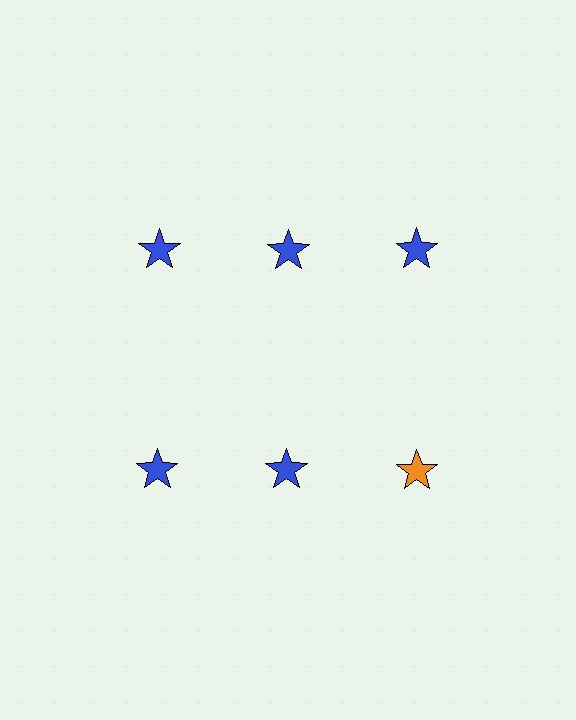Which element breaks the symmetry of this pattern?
The orange star in the second row, center column breaks the symmetry. All other shapes are blue stars.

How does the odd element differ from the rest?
It has a different color: orange instead of blue.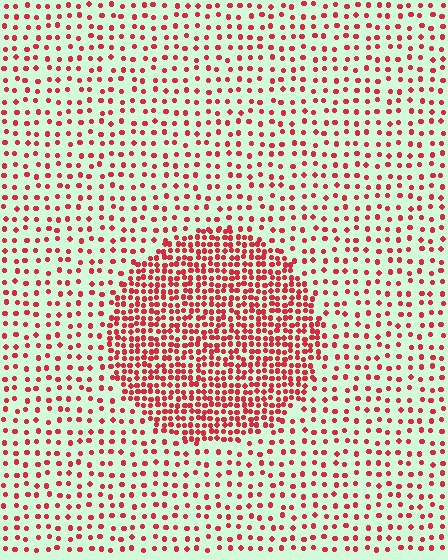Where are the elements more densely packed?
The elements are more densely packed inside the circle boundary.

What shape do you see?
I see a circle.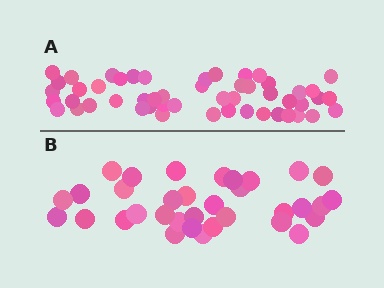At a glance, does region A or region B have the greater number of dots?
Region A (the top region) has more dots.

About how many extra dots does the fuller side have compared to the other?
Region A has approximately 15 more dots than region B.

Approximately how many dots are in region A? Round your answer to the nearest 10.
About 50 dots. (The exact count is 51, which rounds to 50.)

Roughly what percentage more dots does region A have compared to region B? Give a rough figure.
About 50% more.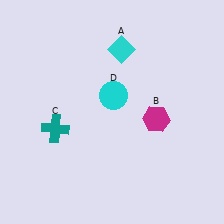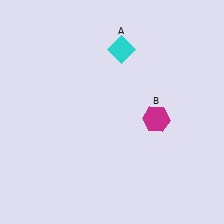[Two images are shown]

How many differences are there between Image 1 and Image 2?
There are 2 differences between the two images.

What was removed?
The teal cross (C), the cyan circle (D) were removed in Image 2.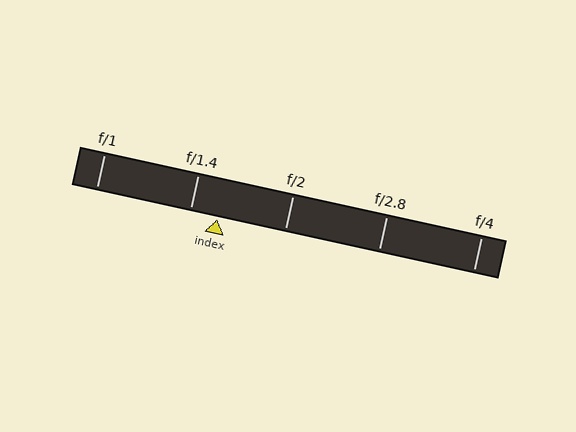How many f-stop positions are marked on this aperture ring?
There are 5 f-stop positions marked.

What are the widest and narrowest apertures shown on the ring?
The widest aperture shown is f/1 and the narrowest is f/4.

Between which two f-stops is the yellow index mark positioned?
The index mark is between f/1.4 and f/2.